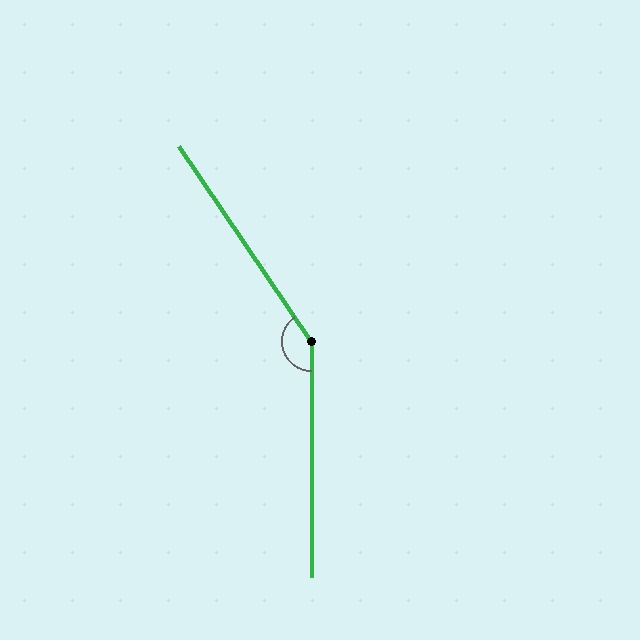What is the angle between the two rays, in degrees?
Approximately 146 degrees.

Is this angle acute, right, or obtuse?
It is obtuse.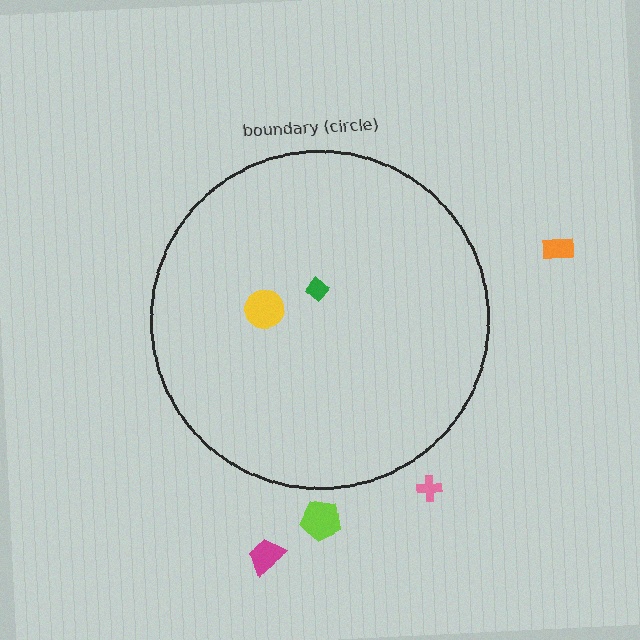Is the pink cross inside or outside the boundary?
Outside.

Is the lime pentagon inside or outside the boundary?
Outside.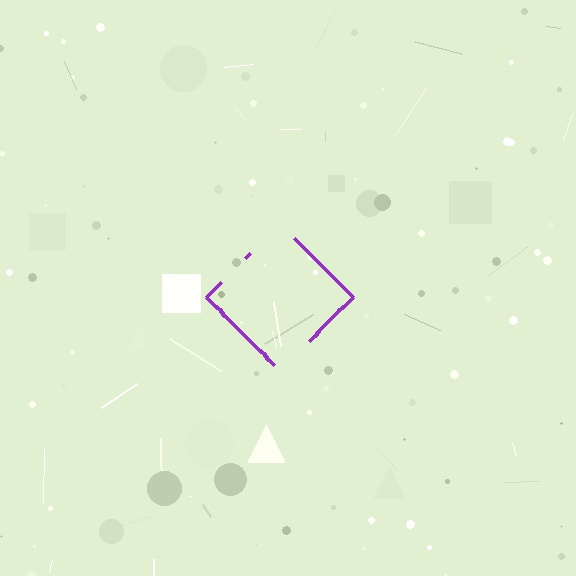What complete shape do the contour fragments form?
The contour fragments form a diamond.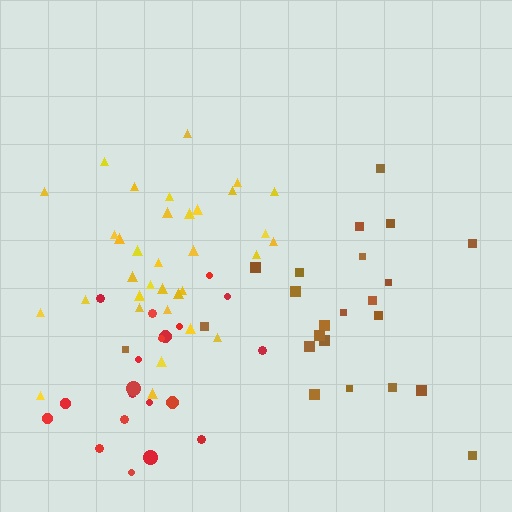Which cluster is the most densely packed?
Red.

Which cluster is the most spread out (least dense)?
Brown.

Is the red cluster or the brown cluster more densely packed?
Red.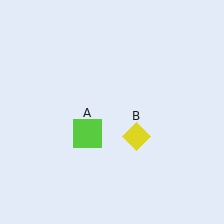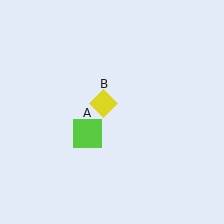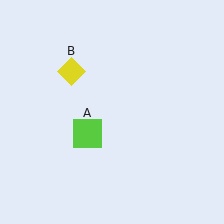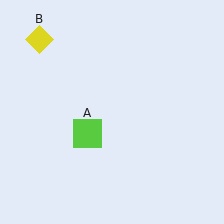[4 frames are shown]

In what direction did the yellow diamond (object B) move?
The yellow diamond (object B) moved up and to the left.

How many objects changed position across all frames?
1 object changed position: yellow diamond (object B).